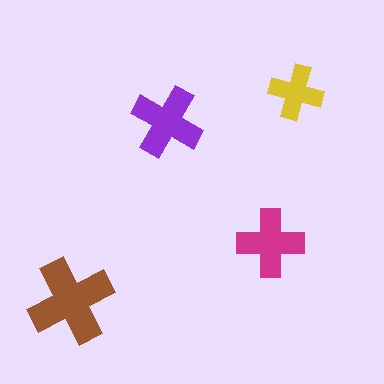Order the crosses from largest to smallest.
the brown one, the purple one, the magenta one, the yellow one.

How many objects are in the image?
There are 4 objects in the image.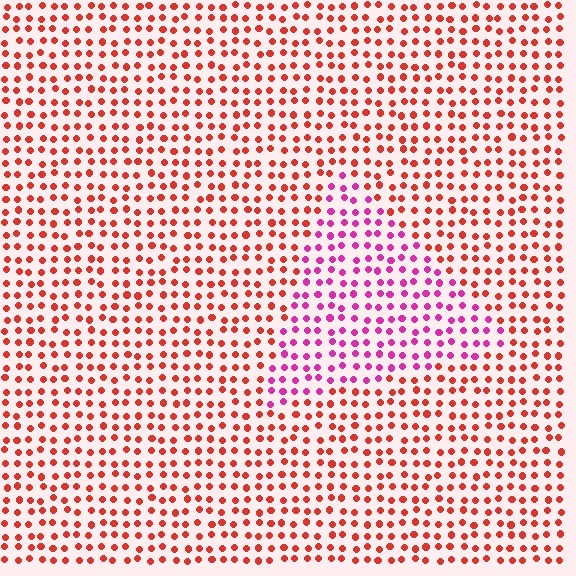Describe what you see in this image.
The image is filled with small red elements in a uniform arrangement. A triangle-shaped region is visible where the elements are tinted to a slightly different hue, forming a subtle color boundary.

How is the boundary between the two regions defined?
The boundary is defined purely by a slight shift in hue (about 47 degrees). Spacing, size, and orientation are identical on both sides.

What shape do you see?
I see a triangle.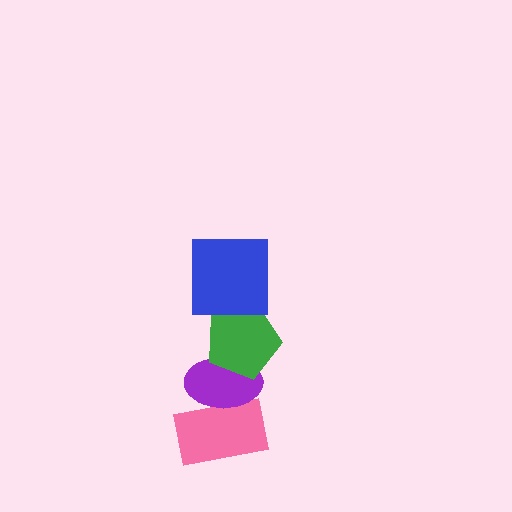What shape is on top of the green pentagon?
The blue square is on top of the green pentagon.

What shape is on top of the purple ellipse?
The green pentagon is on top of the purple ellipse.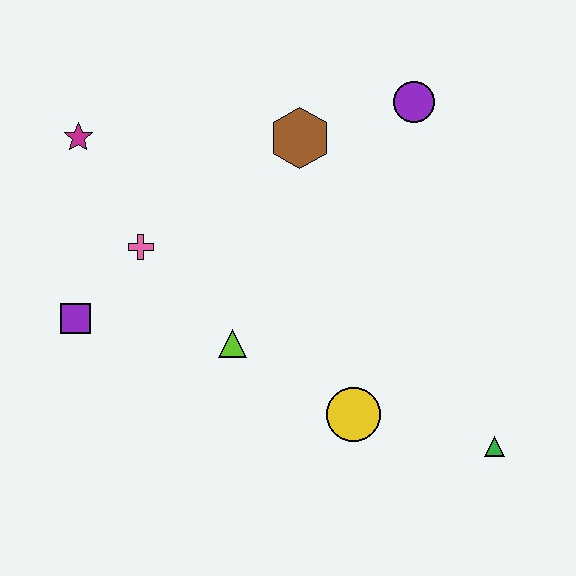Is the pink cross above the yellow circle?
Yes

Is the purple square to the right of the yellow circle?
No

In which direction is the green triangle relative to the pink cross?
The green triangle is to the right of the pink cross.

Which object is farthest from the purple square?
The green triangle is farthest from the purple square.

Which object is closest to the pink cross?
The purple square is closest to the pink cross.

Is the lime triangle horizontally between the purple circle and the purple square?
Yes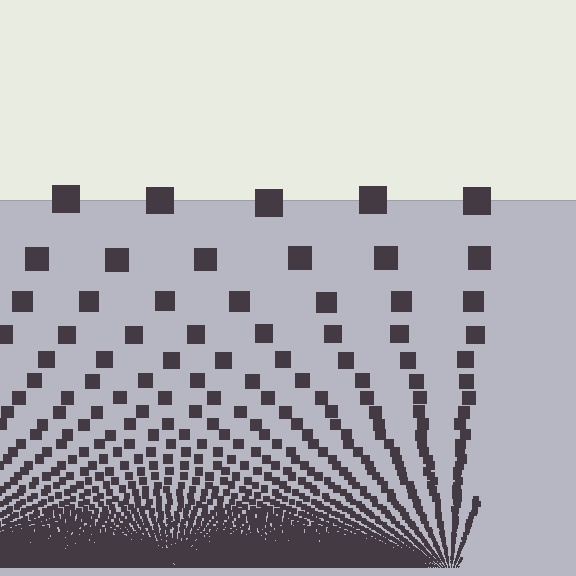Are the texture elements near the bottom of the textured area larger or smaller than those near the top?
Smaller. The gradient is inverted — elements near the bottom are smaller and denser.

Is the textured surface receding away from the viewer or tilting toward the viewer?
The surface appears to tilt toward the viewer. Texture elements get larger and sparser toward the top.